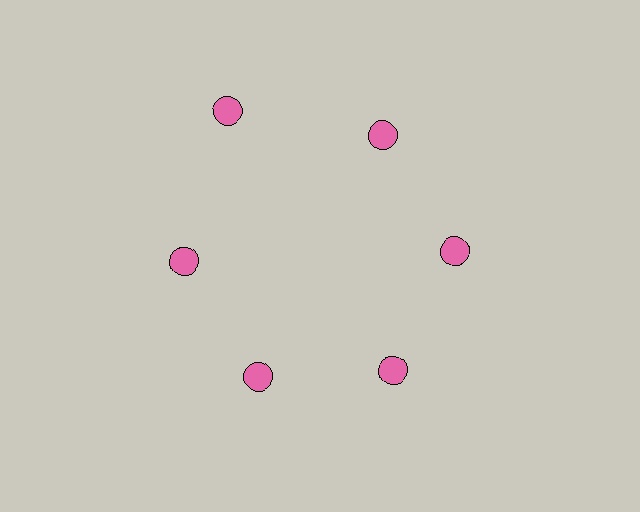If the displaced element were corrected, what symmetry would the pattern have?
It would have 6-fold rotational symmetry — the pattern would map onto itself every 60 degrees.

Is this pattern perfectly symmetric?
No. The 6 pink circles are arranged in a ring, but one element near the 11 o'clock position is pushed outward from the center, breaking the 6-fold rotational symmetry.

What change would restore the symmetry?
The symmetry would be restored by moving it inward, back onto the ring so that all 6 circles sit at equal angles and equal distance from the center.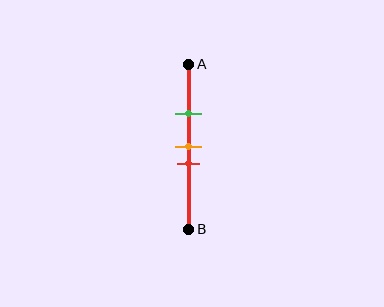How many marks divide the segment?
There are 3 marks dividing the segment.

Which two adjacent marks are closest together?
The orange and red marks are the closest adjacent pair.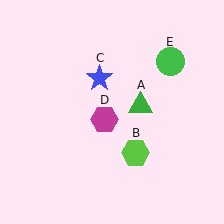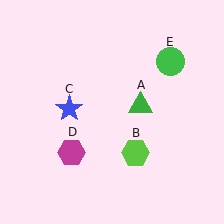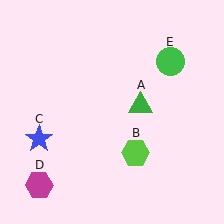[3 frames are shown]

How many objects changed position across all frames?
2 objects changed position: blue star (object C), magenta hexagon (object D).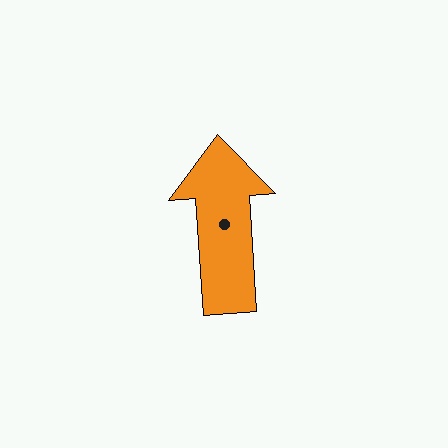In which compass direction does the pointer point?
North.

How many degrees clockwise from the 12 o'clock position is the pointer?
Approximately 356 degrees.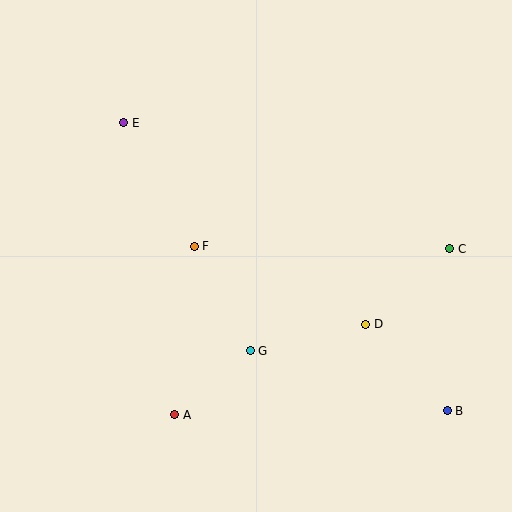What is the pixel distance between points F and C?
The distance between F and C is 255 pixels.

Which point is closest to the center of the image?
Point F at (194, 246) is closest to the center.